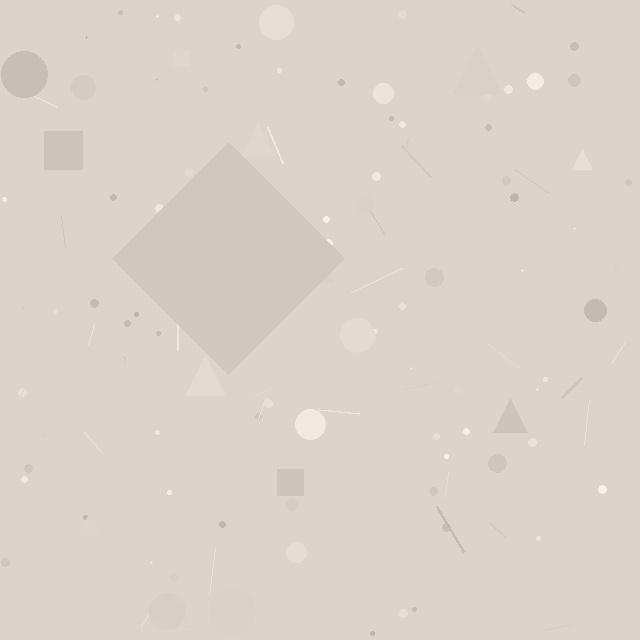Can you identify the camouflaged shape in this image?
The camouflaged shape is a diamond.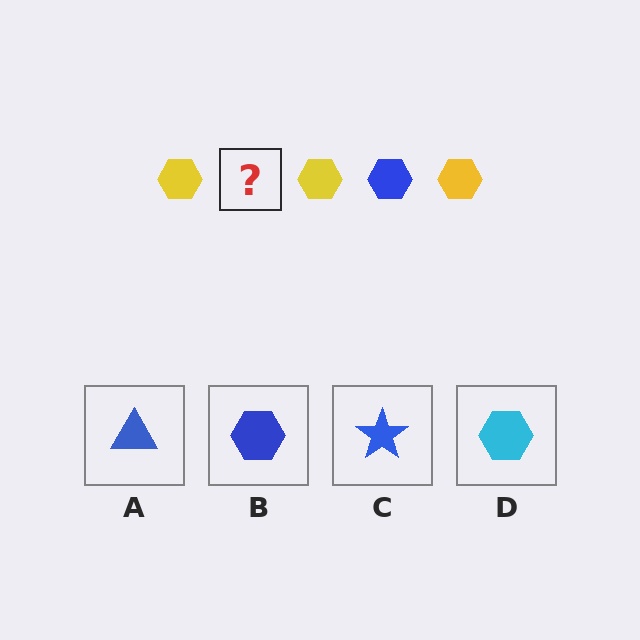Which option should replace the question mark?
Option B.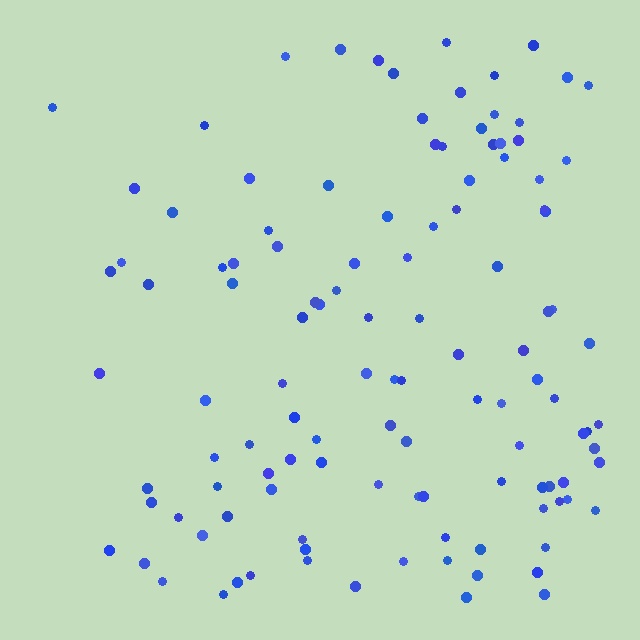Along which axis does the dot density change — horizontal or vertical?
Horizontal.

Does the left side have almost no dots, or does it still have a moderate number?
Still a moderate number, just noticeably fewer than the right.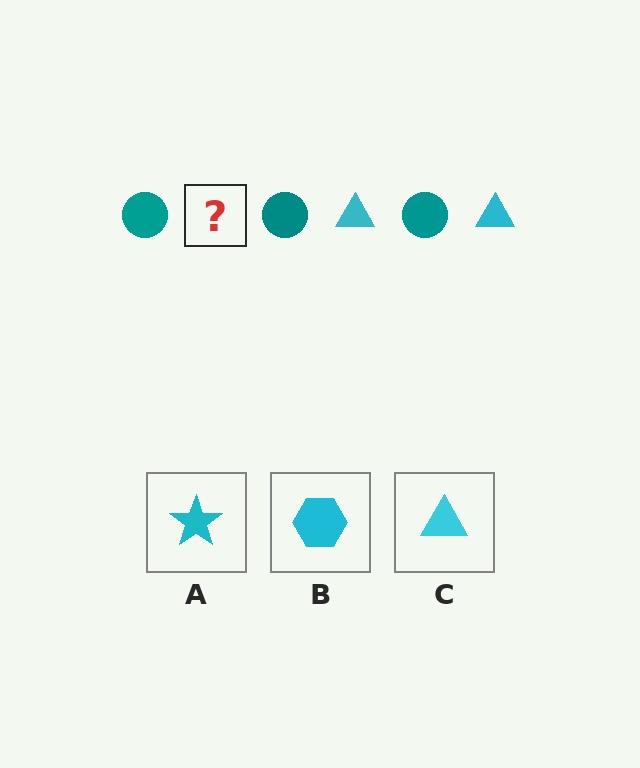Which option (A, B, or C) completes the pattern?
C.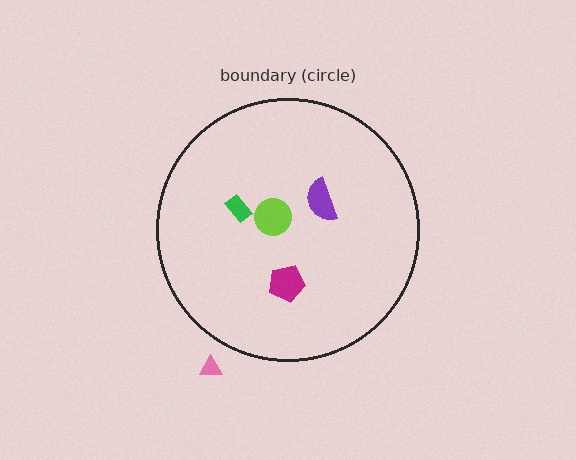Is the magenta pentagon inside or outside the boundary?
Inside.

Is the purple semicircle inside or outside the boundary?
Inside.